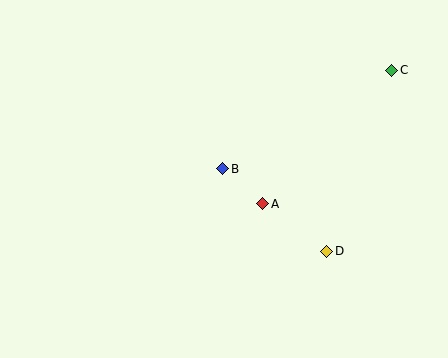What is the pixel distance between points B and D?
The distance between B and D is 133 pixels.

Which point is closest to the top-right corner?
Point C is closest to the top-right corner.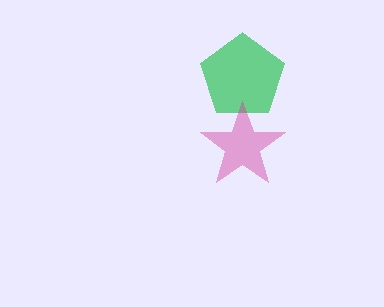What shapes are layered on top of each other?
The layered shapes are: a green pentagon, a magenta star.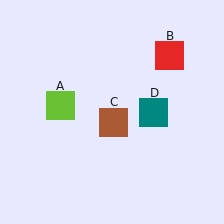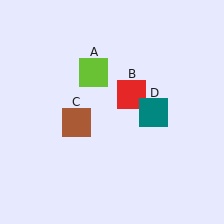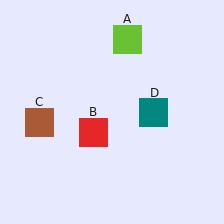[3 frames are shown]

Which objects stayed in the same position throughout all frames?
Teal square (object D) remained stationary.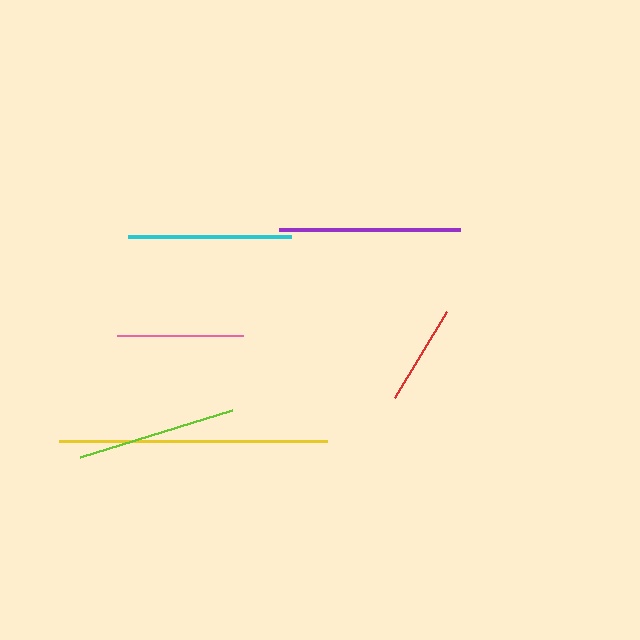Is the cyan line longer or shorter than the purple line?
The purple line is longer than the cyan line.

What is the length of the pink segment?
The pink segment is approximately 126 pixels long.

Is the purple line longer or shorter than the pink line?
The purple line is longer than the pink line.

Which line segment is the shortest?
The red line is the shortest at approximately 101 pixels.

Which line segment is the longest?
The yellow line is the longest at approximately 267 pixels.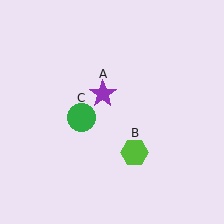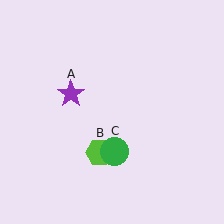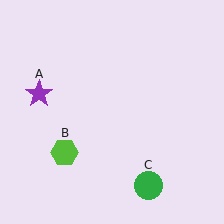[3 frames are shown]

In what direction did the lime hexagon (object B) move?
The lime hexagon (object B) moved left.